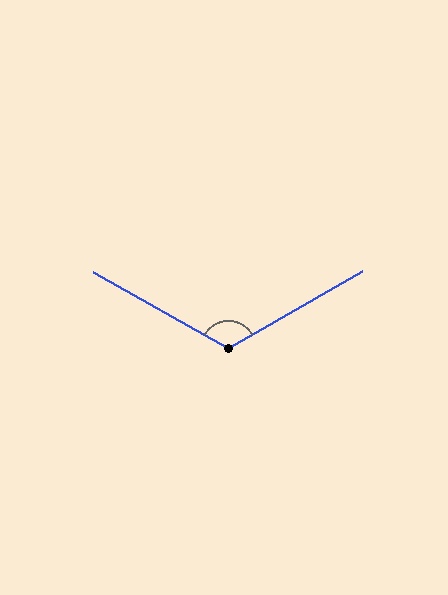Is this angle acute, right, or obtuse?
It is obtuse.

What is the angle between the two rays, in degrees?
Approximately 121 degrees.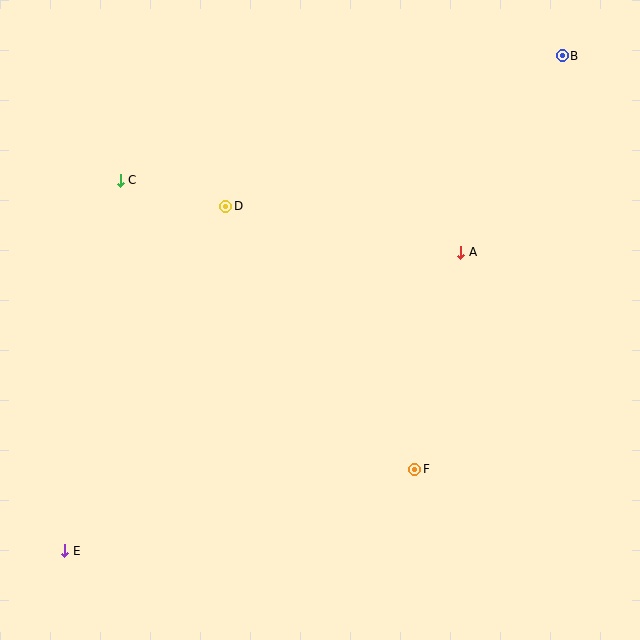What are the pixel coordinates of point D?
Point D is at (226, 206).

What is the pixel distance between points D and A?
The distance between D and A is 239 pixels.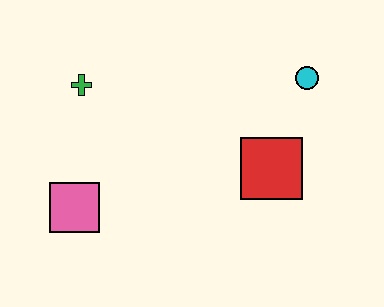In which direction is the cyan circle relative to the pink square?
The cyan circle is to the right of the pink square.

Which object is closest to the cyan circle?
The red square is closest to the cyan circle.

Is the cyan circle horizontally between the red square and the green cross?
No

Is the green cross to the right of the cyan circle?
No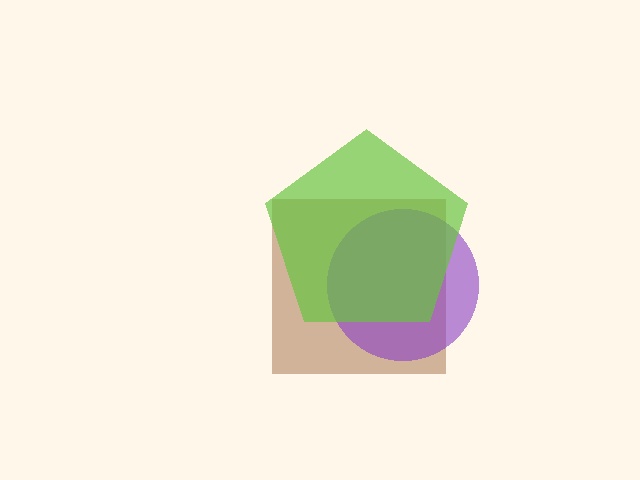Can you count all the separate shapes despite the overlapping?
Yes, there are 3 separate shapes.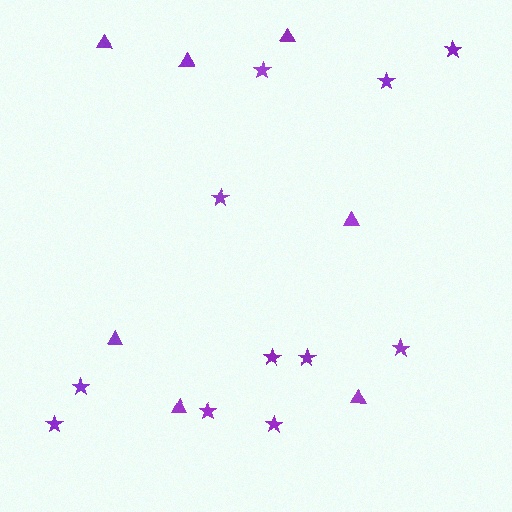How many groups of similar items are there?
There are 2 groups: one group of triangles (7) and one group of stars (11).